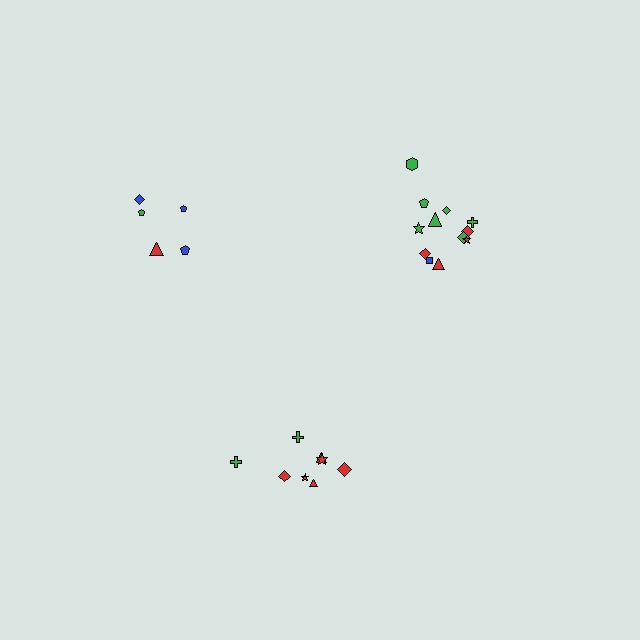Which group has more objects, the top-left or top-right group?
The top-right group.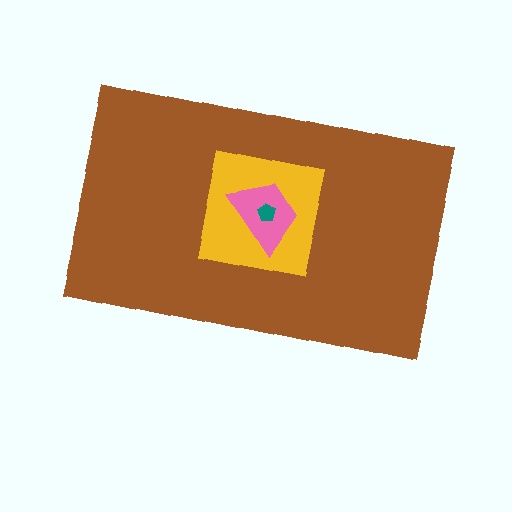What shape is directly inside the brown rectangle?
The yellow square.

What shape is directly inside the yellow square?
The pink trapezoid.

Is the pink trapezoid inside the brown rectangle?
Yes.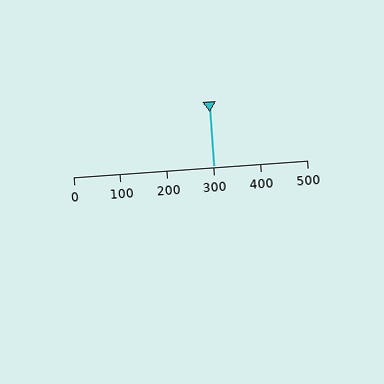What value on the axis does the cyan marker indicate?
The marker indicates approximately 300.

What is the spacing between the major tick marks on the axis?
The major ticks are spaced 100 apart.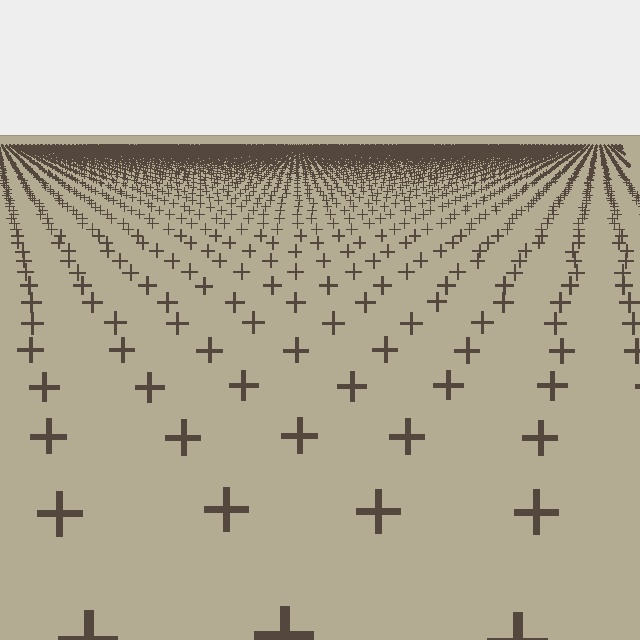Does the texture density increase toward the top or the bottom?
Density increases toward the top.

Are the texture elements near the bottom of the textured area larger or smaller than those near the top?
Larger. Near the bottom, elements are closer to the viewer and appear at a bigger on-screen size.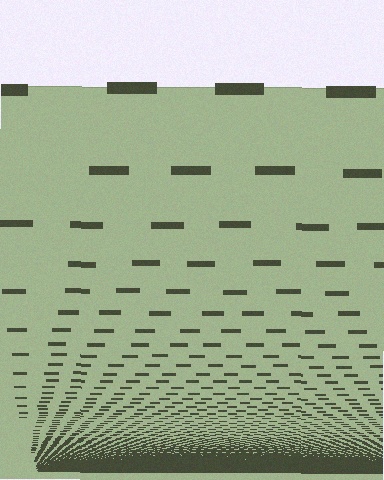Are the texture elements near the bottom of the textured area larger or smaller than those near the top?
Smaller. The gradient is inverted — elements near the bottom are smaller and denser.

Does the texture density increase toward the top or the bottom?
Density increases toward the bottom.